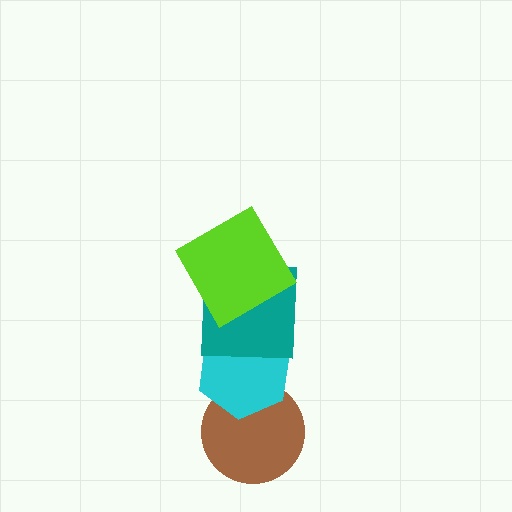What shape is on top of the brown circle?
The cyan hexagon is on top of the brown circle.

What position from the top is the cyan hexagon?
The cyan hexagon is 3rd from the top.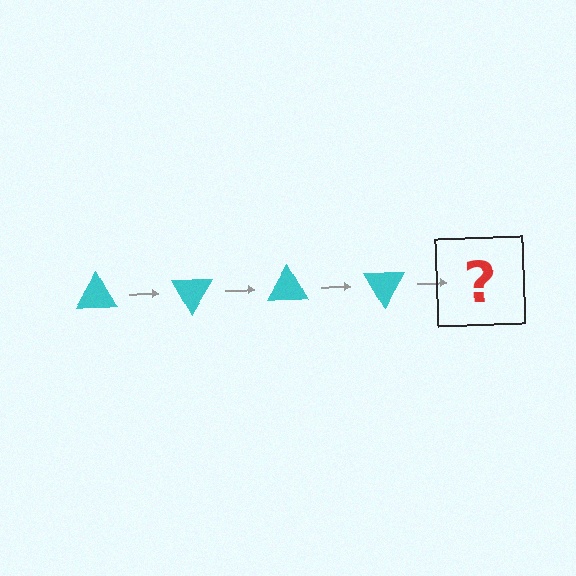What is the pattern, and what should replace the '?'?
The pattern is that the triangle rotates 60 degrees each step. The '?' should be a cyan triangle rotated 240 degrees.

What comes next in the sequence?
The next element should be a cyan triangle rotated 240 degrees.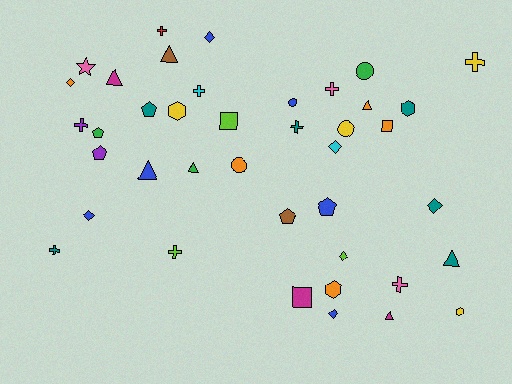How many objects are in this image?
There are 40 objects.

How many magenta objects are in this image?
There are 3 magenta objects.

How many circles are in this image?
There are 4 circles.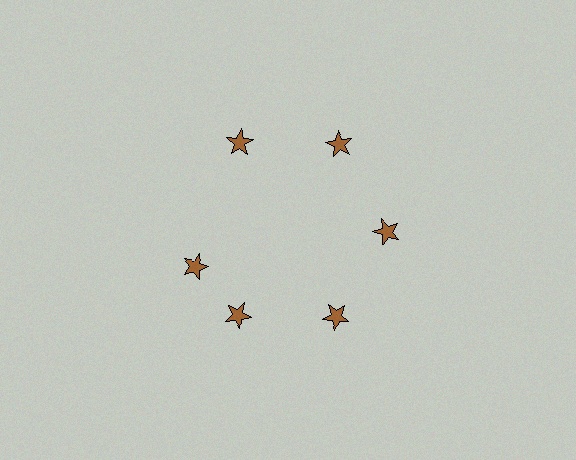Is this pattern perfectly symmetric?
No. The 6 brown stars are arranged in a ring, but one element near the 9 o'clock position is rotated out of alignment along the ring, breaking the 6-fold rotational symmetry.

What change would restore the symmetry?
The symmetry would be restored by rotating it back into even spacing with its neighbors so that all 6 stars sit at equal angles and equal distance from the center.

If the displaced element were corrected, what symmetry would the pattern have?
It would have 6-fold rotational symmetry — the pattern would map onto itself every 60 degrees.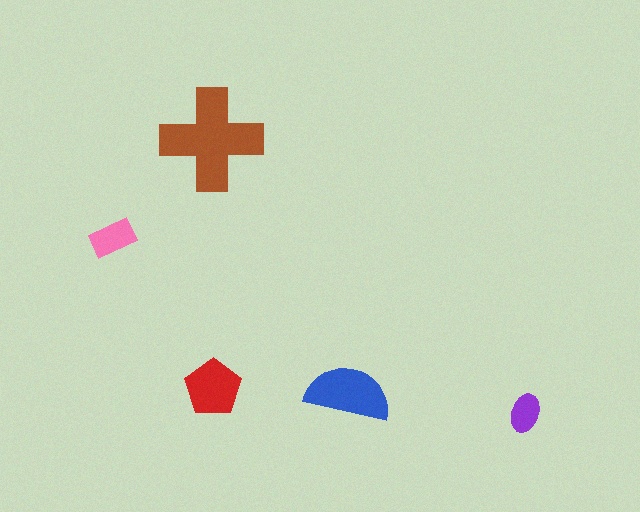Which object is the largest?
The brown cross.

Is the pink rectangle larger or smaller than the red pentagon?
Smaller.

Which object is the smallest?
The purple ellipse.